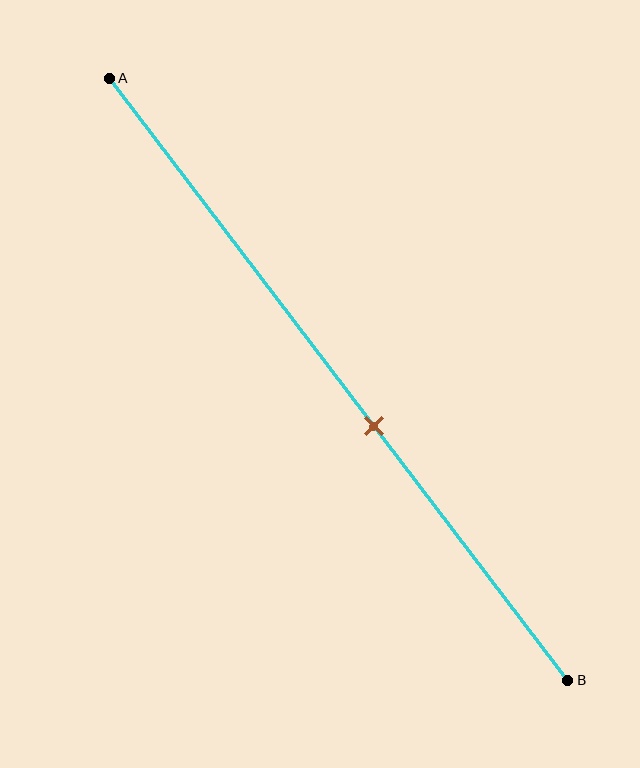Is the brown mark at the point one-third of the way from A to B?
No, the mark is at about 60% from A, not at the 33% one-third point.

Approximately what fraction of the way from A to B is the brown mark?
The brown mark is approximately 60% of the way from A to B.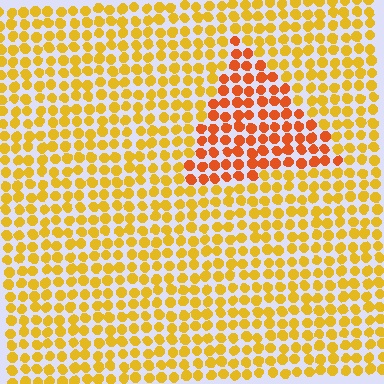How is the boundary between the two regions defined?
The boundary is defined purely by a slight shift in hue (about 31 degrees). Spacing, size, and orientation are identical on both sides.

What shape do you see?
I see a triangle.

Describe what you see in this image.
The image is filled with small yellow elements in a uniform arrangement. A triangle-shaped region is visible where the elements are tinted to a slightly different hue, forming a subtle color boundary.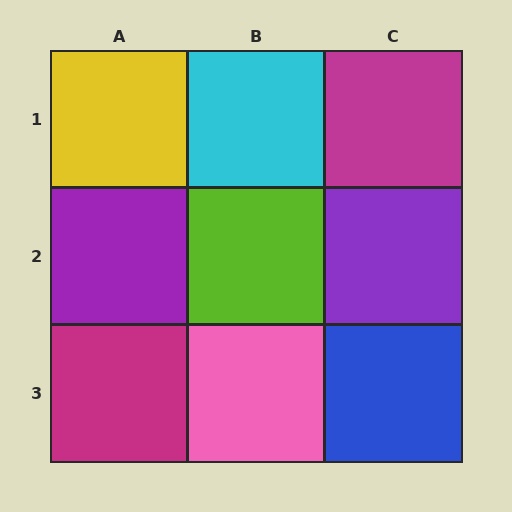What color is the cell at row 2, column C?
Purple.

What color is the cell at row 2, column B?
Lime.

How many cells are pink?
1 cell is pink.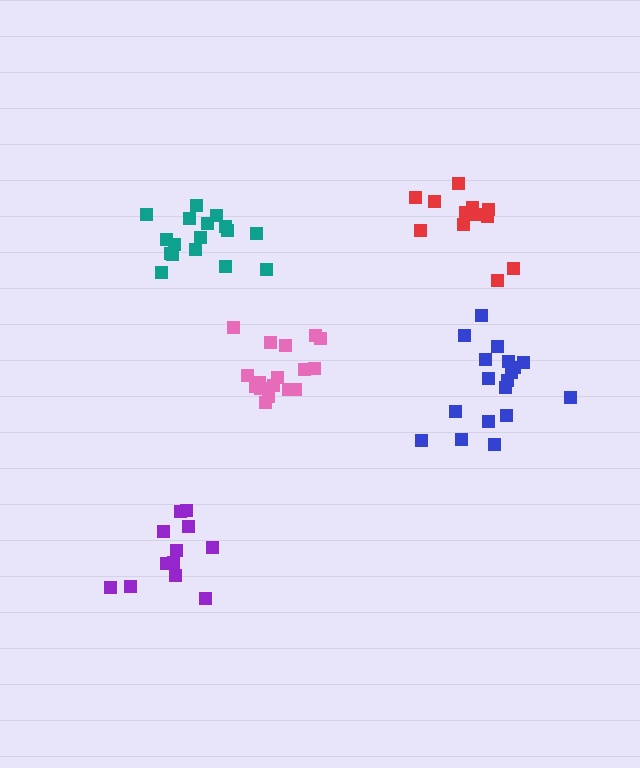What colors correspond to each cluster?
The clusters are colored: red, blue, pink, teal, purple.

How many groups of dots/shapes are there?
There are 5 groups.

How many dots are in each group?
Group 1: 12 dots, Group 2: 18 dots, Group 3: 17 dots, Group 4: 17 dots, Group 5: 12 dots (76 total).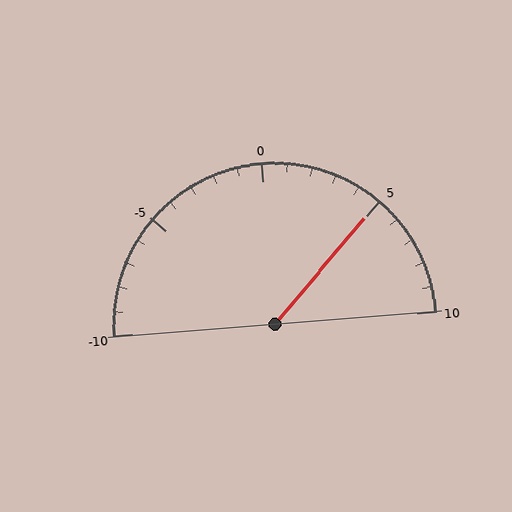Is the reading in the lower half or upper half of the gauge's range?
The reading is in the upper half of the range (-10 to 10).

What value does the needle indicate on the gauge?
The needle indicates approximately 5.